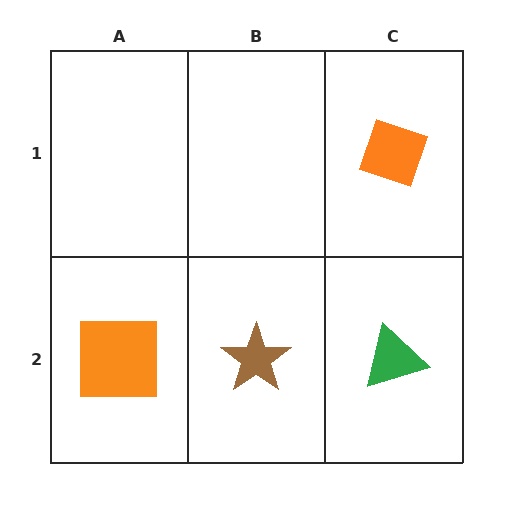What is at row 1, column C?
An orange diamond.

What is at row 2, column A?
An orange square.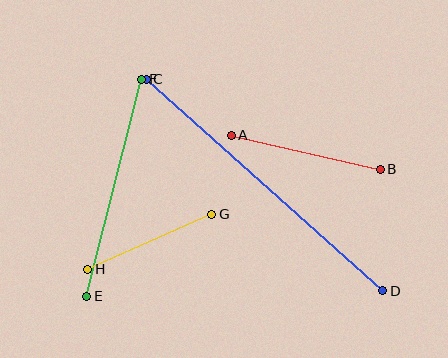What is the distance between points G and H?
The distance is approximately 136 pixels.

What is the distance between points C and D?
The distance is approximately 318 pixels.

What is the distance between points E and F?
The distance is approximately 224 pixels.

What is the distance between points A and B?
The distance is approximately 153 pixels.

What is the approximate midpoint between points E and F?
The midpoint is at approximately (114, 188) pixels.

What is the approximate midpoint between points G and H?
The midpoint is at approximately (150, 242) pixels.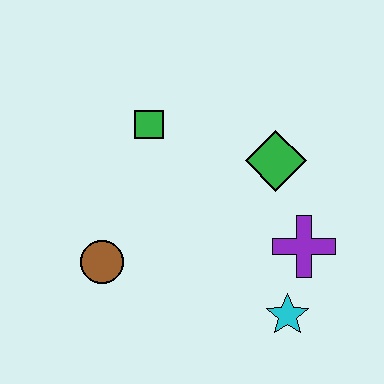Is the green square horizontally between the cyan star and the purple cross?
No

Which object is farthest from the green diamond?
The brown circle is farthest from the green diamond.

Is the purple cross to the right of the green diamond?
Yes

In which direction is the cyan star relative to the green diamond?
The cyan star is below the green diamond.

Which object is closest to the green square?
The green diamond is closest to the green square.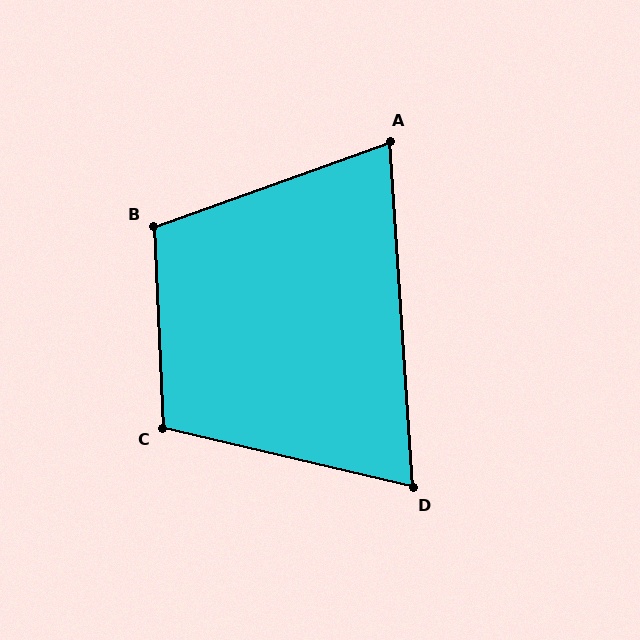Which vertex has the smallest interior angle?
D, at approximately 73 degrees.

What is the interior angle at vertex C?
Approximately 106 degrees (obtuse).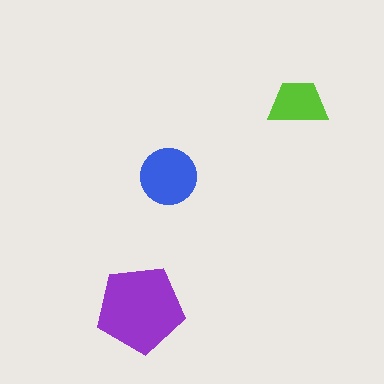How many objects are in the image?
There are 3 objects in the image.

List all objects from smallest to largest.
The lime trapezoid, the blue circle, the purple pentagon.